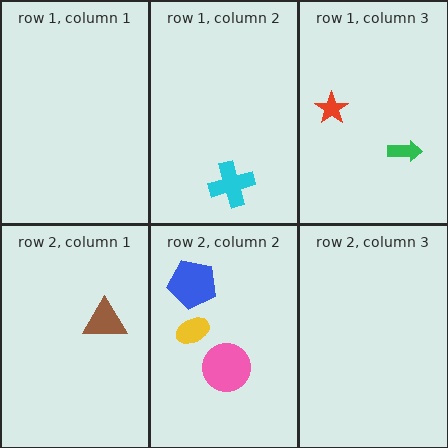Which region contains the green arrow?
The row 1, column 3 region.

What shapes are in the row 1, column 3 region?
The red star, the green arrow.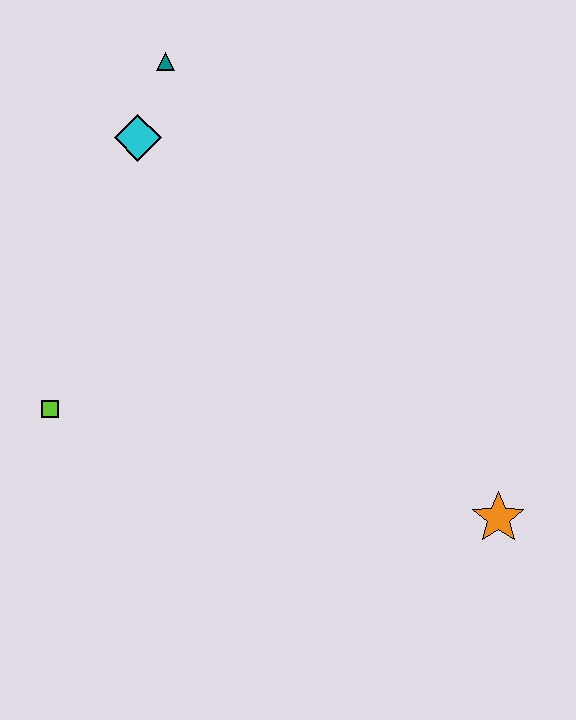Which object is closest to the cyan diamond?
The teal triangle is closest to the cyan diamond.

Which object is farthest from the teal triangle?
The orange star is farthest from the teal triangle.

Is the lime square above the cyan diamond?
No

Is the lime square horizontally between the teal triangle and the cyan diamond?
No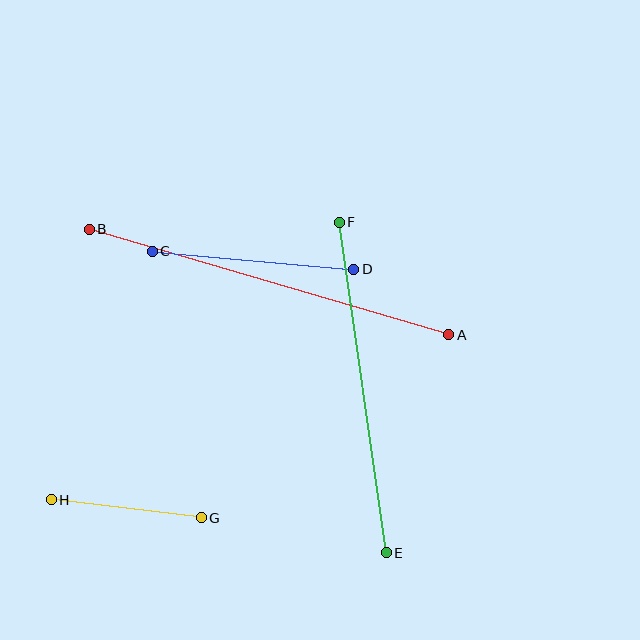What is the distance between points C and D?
The distance is approximately 202 pixels.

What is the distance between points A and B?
The distance is approximately 375 pixels.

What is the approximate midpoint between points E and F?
The midpoint is at approximately (363, 387) pixels.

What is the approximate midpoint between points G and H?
The midpoint is at approximately (126, 509) pixels.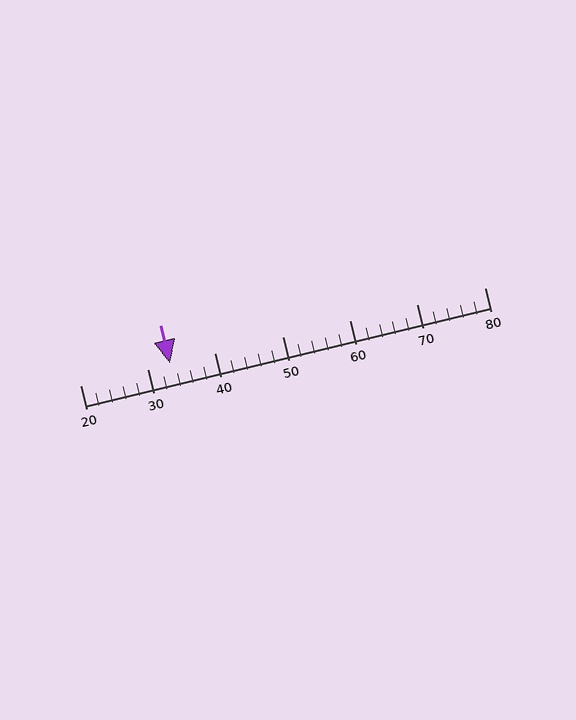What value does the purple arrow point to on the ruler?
The purple arrow points to approximately 33.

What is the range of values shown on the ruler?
The ruler shows values from 20 to 80.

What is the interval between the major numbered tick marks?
The major tick marks are spaced 10 units apart.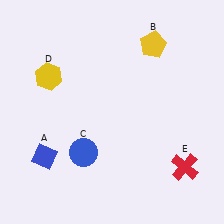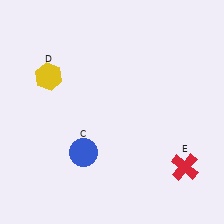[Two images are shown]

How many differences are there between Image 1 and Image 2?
There are 2 differences between the two images.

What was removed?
The yellow pentagon (B), the blue diamond (A) were removed in Image 2.